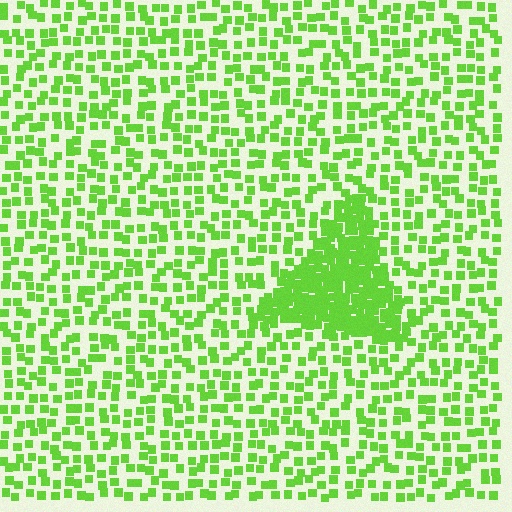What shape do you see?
I see a triangle.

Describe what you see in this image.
The image contains small lime elements arranged at two different densities. A triangle-shaped region is visible where the elements are more densely packed than the surrounding area.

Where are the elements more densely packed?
The elements are more densely packed inside the triangle boundary.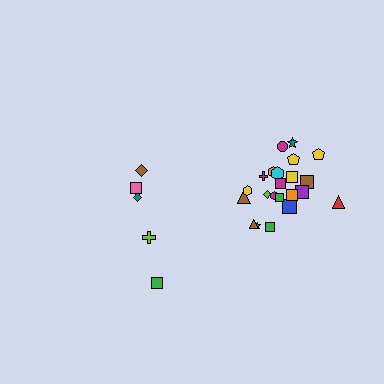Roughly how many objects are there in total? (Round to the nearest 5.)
Roughly 25 objects in total.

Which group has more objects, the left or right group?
The right group.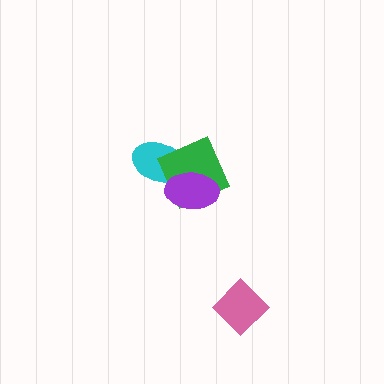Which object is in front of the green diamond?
The purple ellipse is in front of the green diamond.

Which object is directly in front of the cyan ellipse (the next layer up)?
The green diamond is directly in front of the cyan ellipse.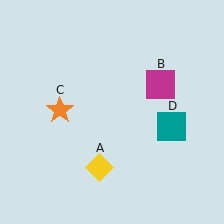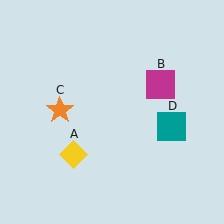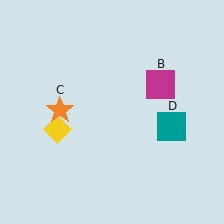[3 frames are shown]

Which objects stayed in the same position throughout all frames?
Magenta square (object B) and orange star (object C) and teal square (object D) remained stationary.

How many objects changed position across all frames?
1 object changed position: yellow diamond (object A).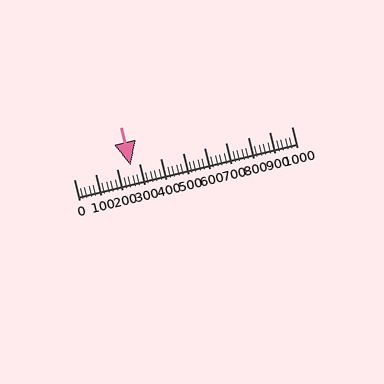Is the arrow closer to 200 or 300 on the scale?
The arrow is closer to 300.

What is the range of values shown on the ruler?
The ruler shows values from 0 to 1000.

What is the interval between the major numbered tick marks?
The major tick marks are spaced 100 units apart.